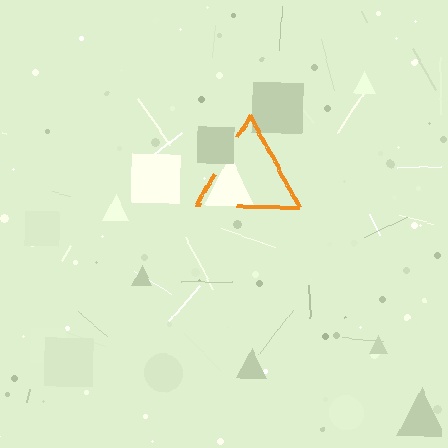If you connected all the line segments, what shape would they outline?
They would outline a triangle.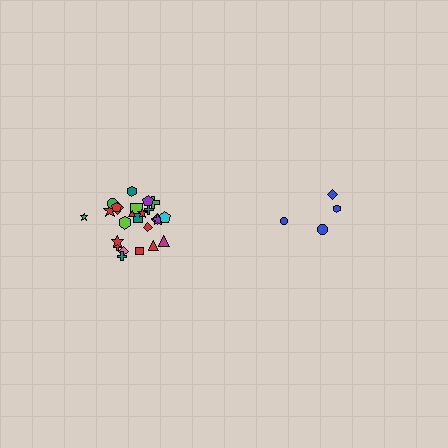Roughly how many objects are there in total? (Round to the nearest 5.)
Roughly 30 objects in total.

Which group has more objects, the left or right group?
The left group.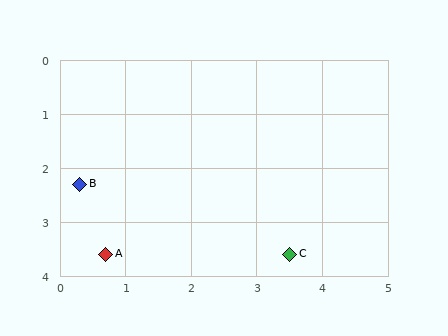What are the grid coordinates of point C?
Point C is at approximately (3.5, 3.6).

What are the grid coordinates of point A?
Point A is at approximately (0.7, 3.6).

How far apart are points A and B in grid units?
Points A and B are about 1.4 grid units apart.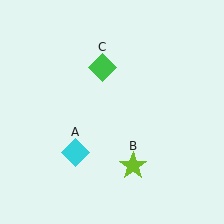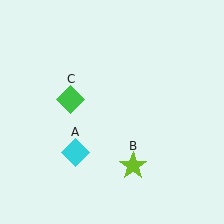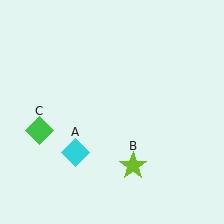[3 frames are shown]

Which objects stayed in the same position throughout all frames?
Cyan diamond (object A) and lime star (object B) remained stationary.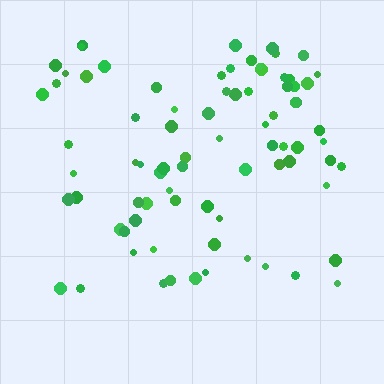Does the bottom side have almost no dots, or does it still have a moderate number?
Still a moderate number, just noticeably fewer than the top.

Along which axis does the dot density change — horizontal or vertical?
Vertical.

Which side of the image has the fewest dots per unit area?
The bottom.